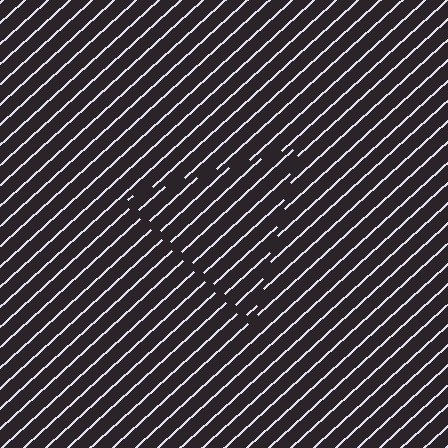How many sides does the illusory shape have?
3 sides — the line-ends trace a triangle.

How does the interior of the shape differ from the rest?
The interior of the shape contains the same grating, shifted by half a period — the contour is defined by the phase discontinuity where line-ends from the inner and outer gratings abut.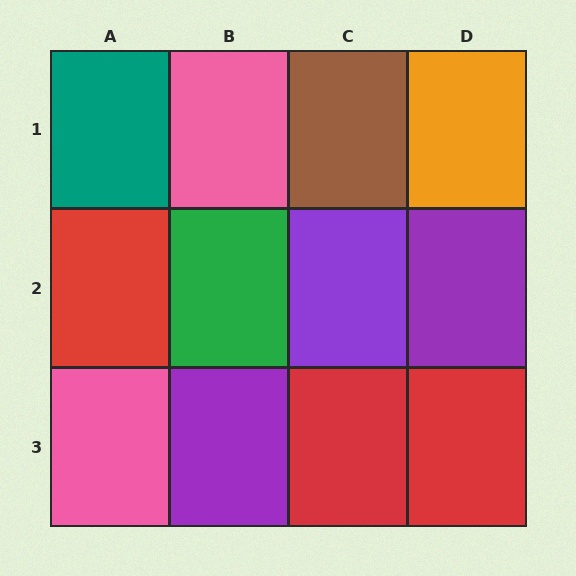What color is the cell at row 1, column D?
Orange.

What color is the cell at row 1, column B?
Pink.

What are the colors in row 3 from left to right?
Pink, purple, red, red.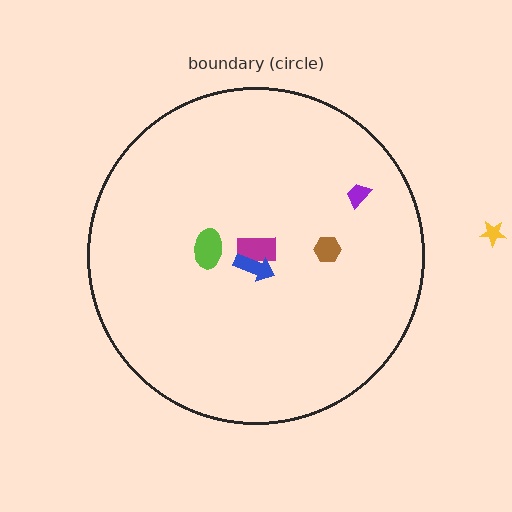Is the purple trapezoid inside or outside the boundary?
Inside.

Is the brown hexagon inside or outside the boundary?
Inside.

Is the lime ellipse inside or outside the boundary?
Inside.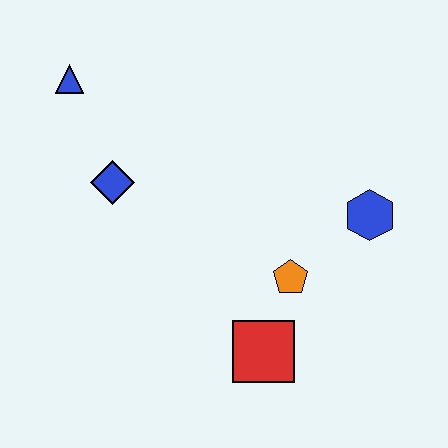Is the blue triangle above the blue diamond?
Yes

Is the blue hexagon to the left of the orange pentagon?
No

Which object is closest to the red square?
The orange pentagon is closest to the red square.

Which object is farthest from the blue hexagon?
The blue triangle is farthest from the blue hexagon.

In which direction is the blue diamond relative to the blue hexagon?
The blue diamond is to the left of the blue hexagon.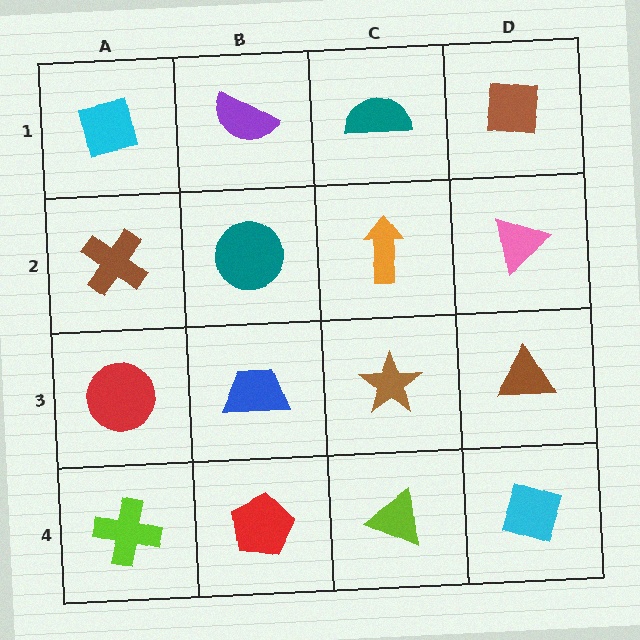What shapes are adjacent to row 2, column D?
A brown square (row 1, column D), a brown triangle (row 3, column D), an orange arrow (row 2, column C).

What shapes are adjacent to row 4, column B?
A blue trapezoid (row 3, column B), a lime cross (row 4, column A), a lime triangle (row 4, column C).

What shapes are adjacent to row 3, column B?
A teal circle (row 2, column B), a red pentagon (row 4, column B), a red circle (row 3, column A), a brown star (row 3, column C).